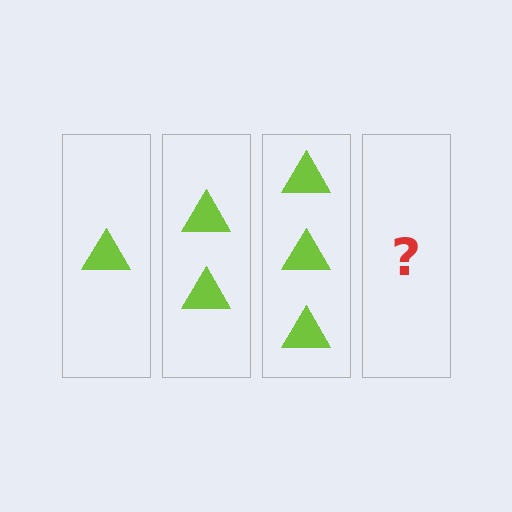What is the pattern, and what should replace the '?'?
The pattern is that each step adds one more triangle. The '?' should be 4 triangles.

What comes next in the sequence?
The next element should be 4 triangles.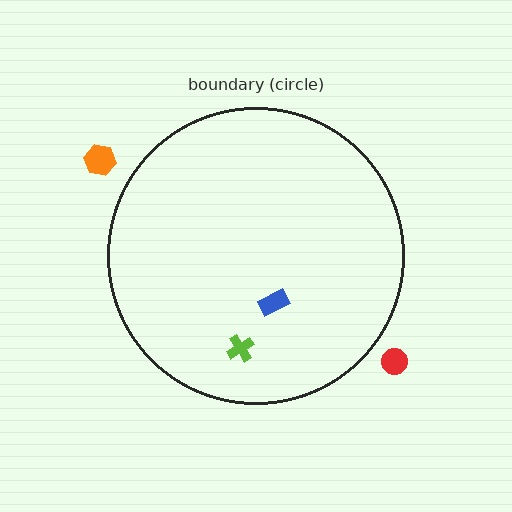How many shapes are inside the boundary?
2 inside, 2 outside.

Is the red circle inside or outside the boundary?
Outside.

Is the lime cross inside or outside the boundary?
Inside.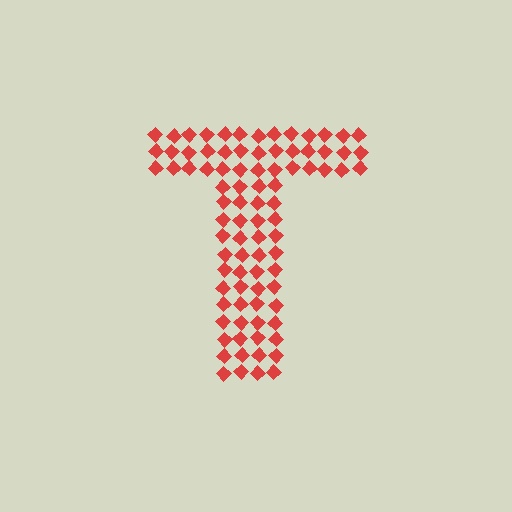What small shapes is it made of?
It is made of small diamonds.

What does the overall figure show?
The overall figure shows the letter T.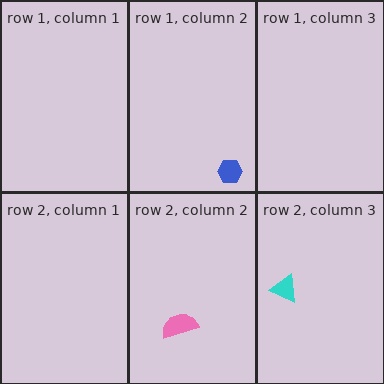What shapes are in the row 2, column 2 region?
The pink semicircle.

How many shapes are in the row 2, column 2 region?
1.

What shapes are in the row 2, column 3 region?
The cyan triangle.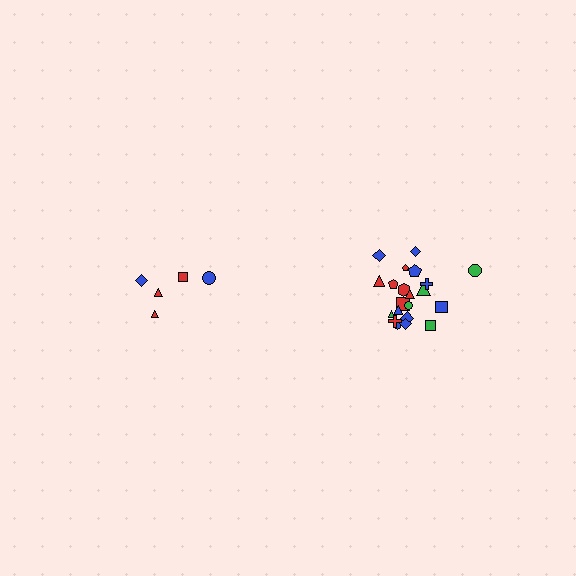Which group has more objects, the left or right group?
The right group.